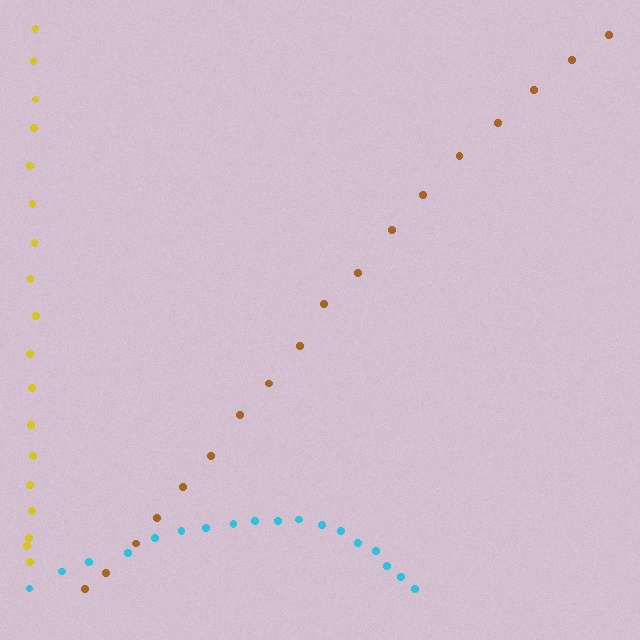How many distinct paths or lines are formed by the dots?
There are 3 distinct paths.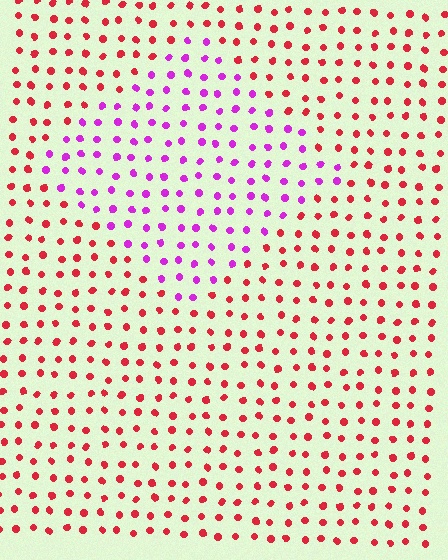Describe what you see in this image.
The image is filled with small red elements in a uniform arrangement. A diamond-shaped region is visible where the elements are tinted to a slightly different hue, forming a subtle color boundary.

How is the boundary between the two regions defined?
The boundary is defined purely by a slight shift in hue (about 55 degrees). Spacing, size, and orientation are identical on both sides.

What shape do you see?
I see a diamond.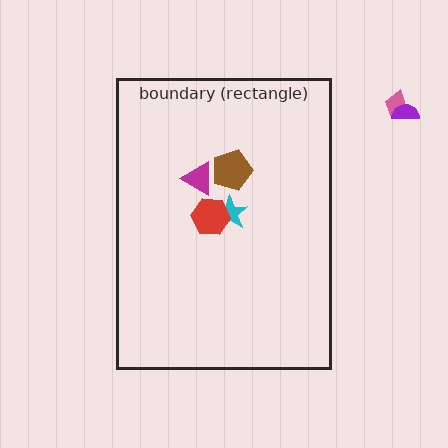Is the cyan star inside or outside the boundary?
Inside.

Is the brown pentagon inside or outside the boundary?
Inside.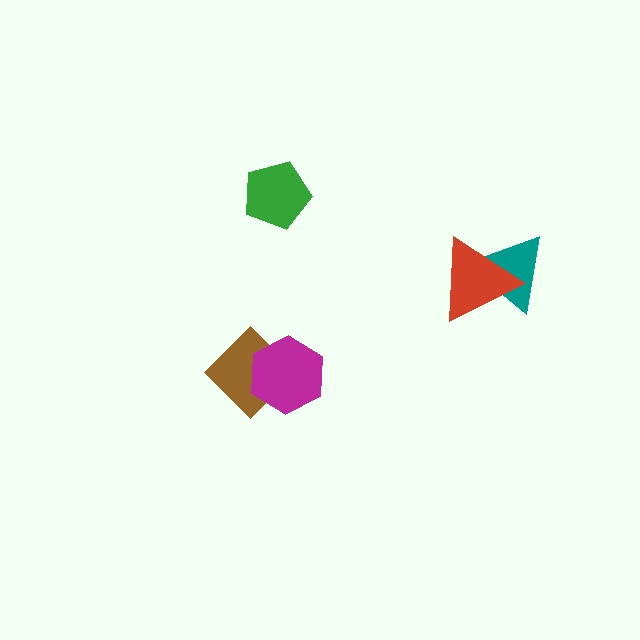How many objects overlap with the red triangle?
1 object overlaps with the red triangle.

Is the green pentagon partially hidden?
No, no other shape covers it.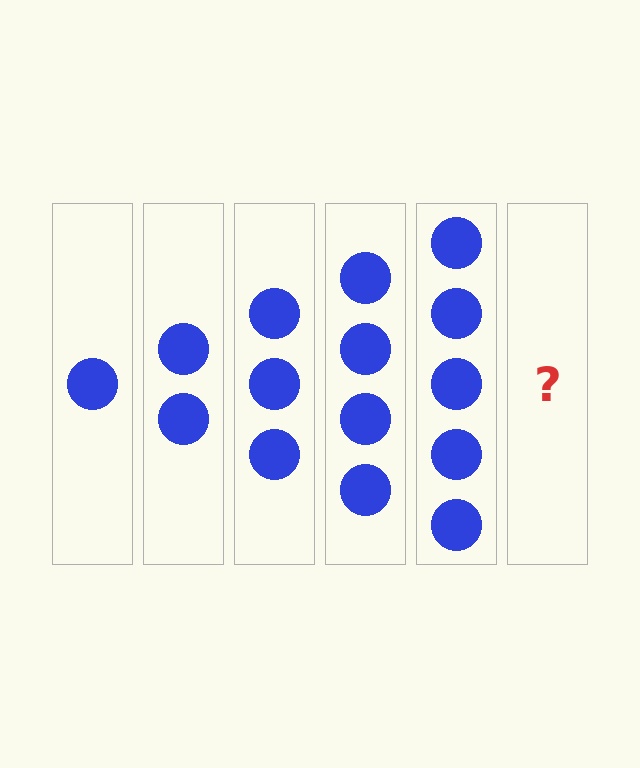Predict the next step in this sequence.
The next step is 6 circles.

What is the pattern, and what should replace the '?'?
The pattern is that each step adds one more circle. The '?' should be 6 circles.